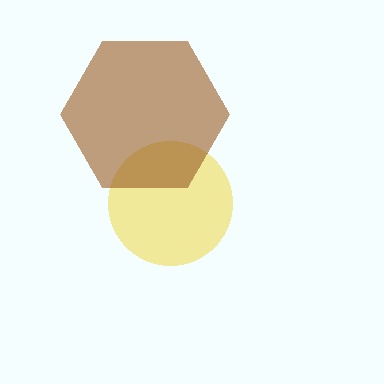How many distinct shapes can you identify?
There are 2 distinct shapes: a yellow circle, a brown hexagon.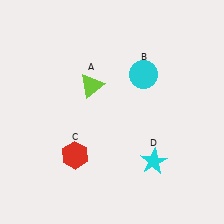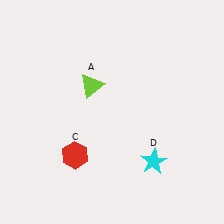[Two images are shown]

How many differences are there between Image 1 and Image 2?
There is 1 difference between the two images.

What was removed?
The cyan circle (B) was removed in Image 2.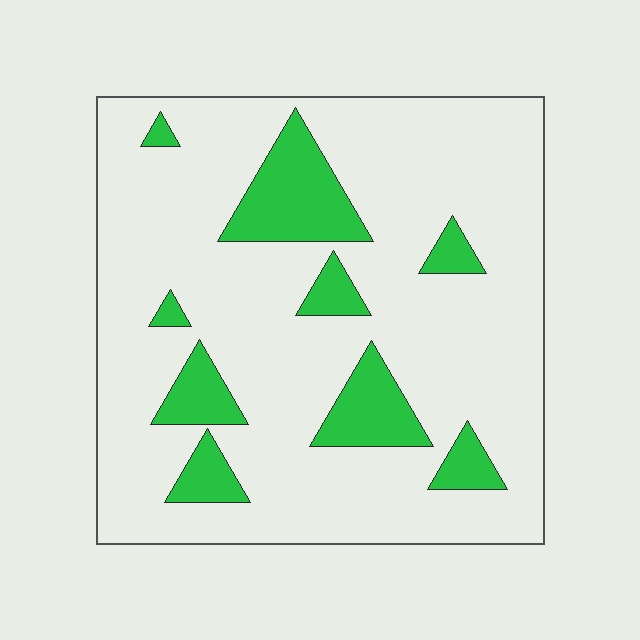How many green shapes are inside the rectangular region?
9.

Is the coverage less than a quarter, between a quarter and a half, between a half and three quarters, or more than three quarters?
Less than a quarter.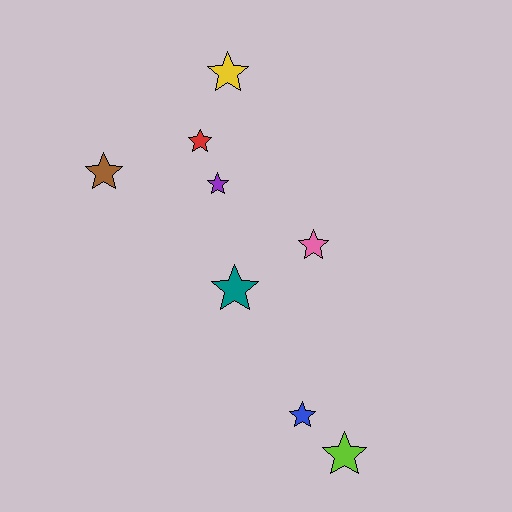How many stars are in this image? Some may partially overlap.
There are 8 stars.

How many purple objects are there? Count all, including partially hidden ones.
There is 1 purple object.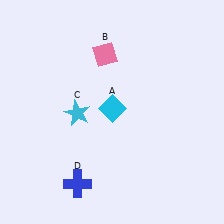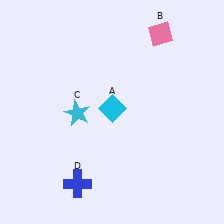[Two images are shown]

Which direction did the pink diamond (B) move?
The pink diamond (B) moved right.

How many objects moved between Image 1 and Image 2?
1 object moved between the two images.